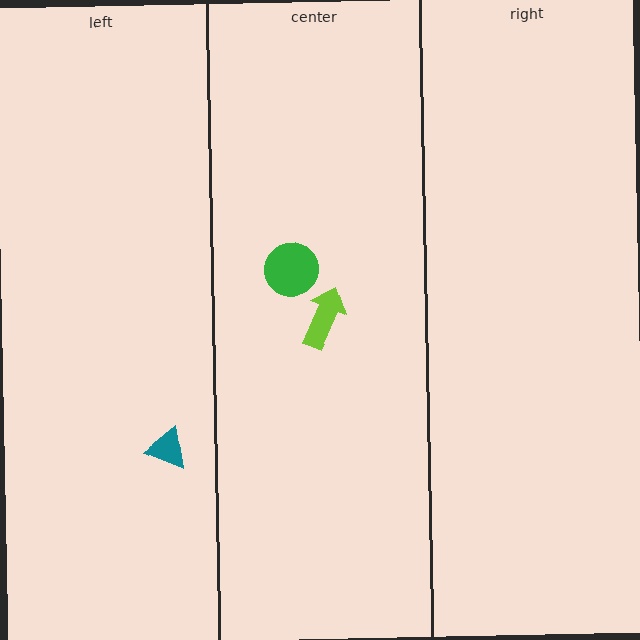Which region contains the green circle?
The center region.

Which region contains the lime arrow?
The center region.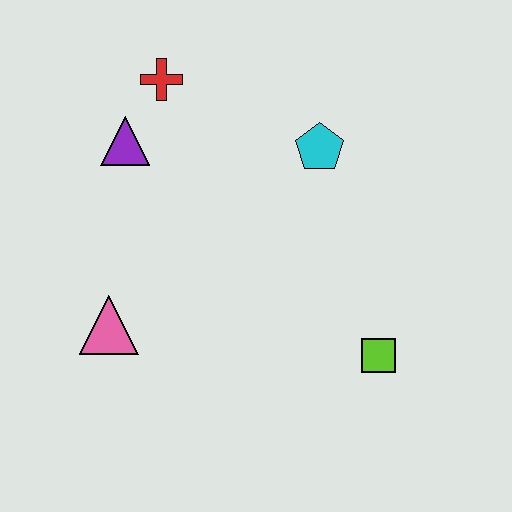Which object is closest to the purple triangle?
The red cross is closest to the purple triangle.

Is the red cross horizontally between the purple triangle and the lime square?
Yes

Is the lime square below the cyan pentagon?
Yes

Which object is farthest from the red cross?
The lime square is farthest from the red cross.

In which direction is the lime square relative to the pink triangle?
The lime square is to the right of the pink triangle.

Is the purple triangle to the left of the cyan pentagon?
Yes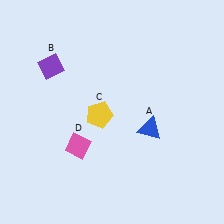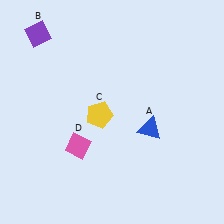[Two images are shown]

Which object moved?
The purple diamond (B) moved up.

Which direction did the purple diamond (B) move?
The purple diamond (B) moved up.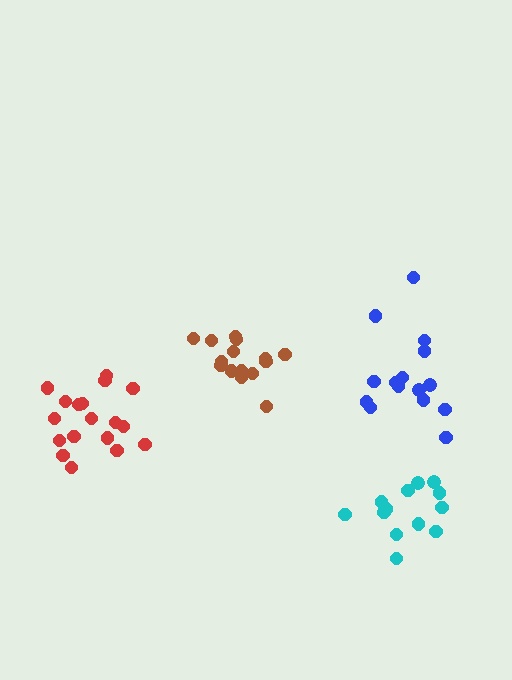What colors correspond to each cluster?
The clusters are colored: blue, red, cyan, brown.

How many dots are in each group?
Group 1: 15 dots, Group 2: 18 dots, Group 3: 14 dots, Group 4: 15 dots (62 total).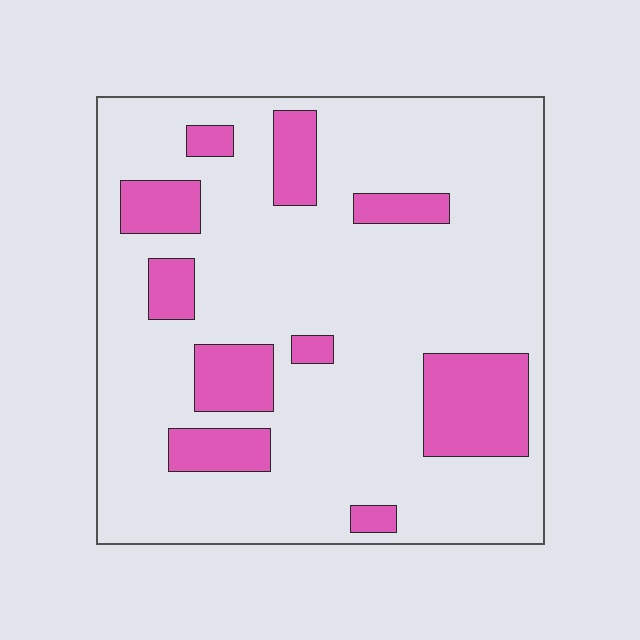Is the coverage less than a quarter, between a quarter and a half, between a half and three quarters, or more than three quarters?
Less than a quarter.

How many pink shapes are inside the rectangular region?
10.